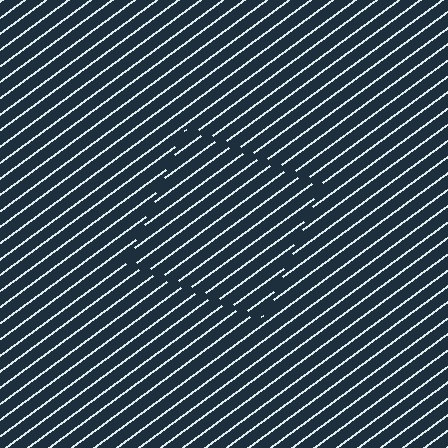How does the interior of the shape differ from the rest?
The interior of the shape contains the same grating, shifted by half a period — the contour is defined by the phase discontinuity where line-ends from the inner and outer gratings abut.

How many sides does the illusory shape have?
4 sides — the line-ends trace a square.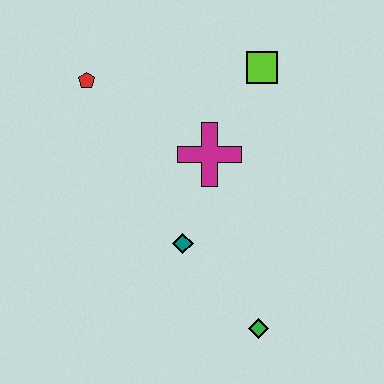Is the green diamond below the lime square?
Yes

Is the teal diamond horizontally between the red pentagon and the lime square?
Yes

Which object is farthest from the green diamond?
The red pentagon is farthest from the green diamond.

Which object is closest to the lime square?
The magenta cross is closest to the lime square.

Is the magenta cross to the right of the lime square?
No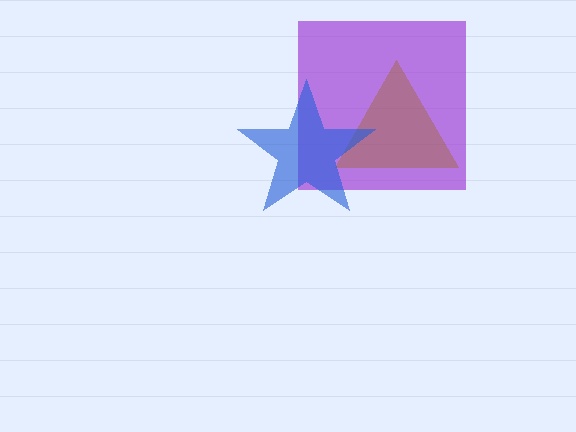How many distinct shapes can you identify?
There are 3 distinct shapes: a purple square, a brown triangle, a blue star.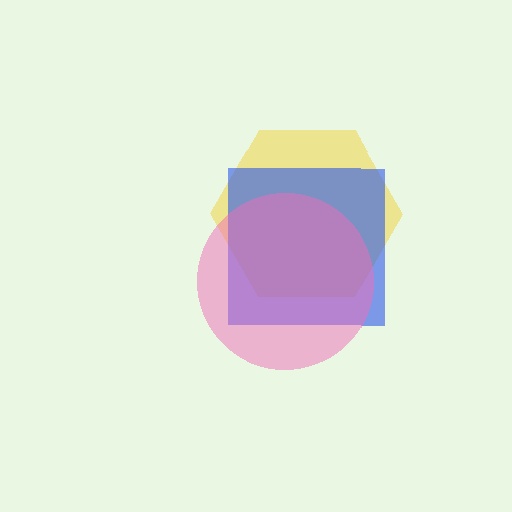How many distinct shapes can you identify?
There are 3 distinct shapes: a yellow hexagon, a blue square, a pink circle.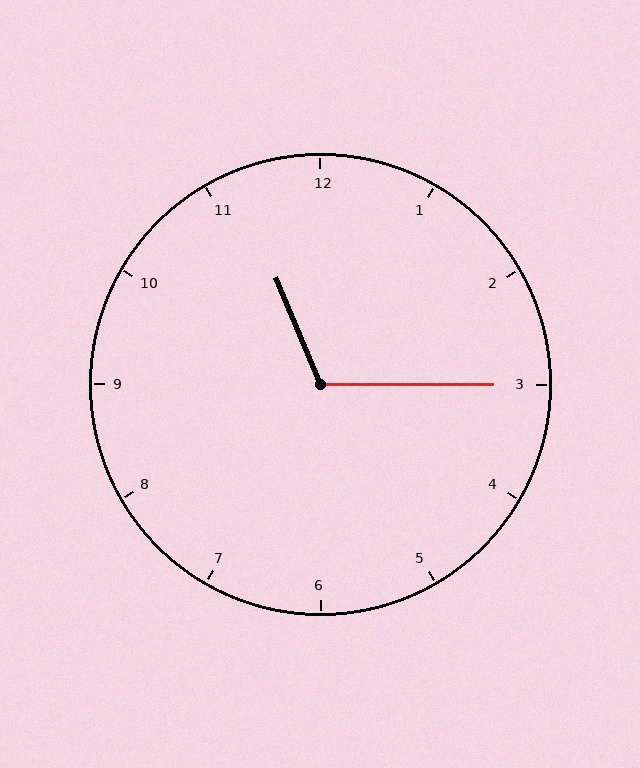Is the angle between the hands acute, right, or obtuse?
It is obtuse.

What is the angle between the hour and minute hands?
Approximately 112 degrees.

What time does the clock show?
11:15.